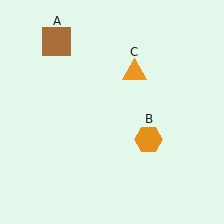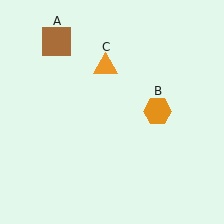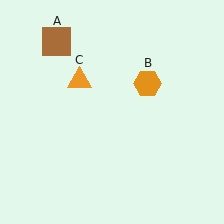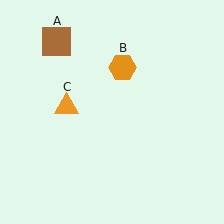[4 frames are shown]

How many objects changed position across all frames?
2 objects changed position: orange hexagon (object B), orange triangle (object C).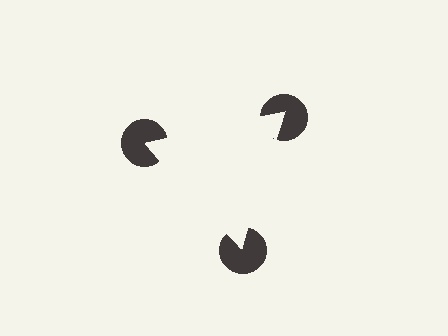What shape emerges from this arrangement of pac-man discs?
An illusory triangle — its edges are inferred from the aligned wedge cuts in the pac-man discs, not physically drawn.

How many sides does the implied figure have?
3 sides.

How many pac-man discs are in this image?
There are 3 — one at each vertex of the illusory triangle.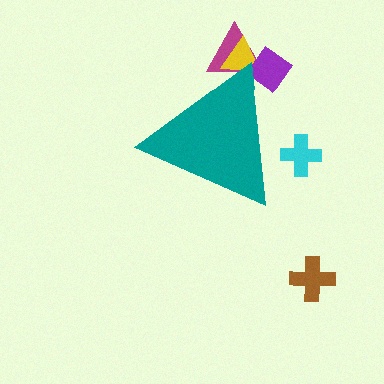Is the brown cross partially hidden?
No, the brown cross is fully visible.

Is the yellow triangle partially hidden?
Yes, the yellow triangle is partially hidden behind the teal triangle.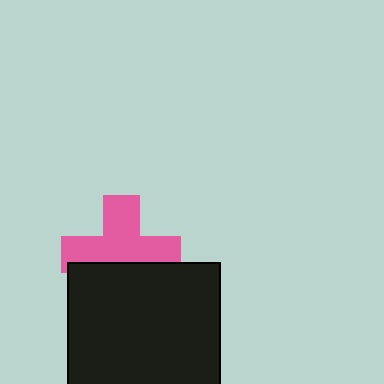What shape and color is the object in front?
The object in front is a black rectangle.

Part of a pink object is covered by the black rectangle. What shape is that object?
It is a cross.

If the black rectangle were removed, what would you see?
You would see the complete pink cross.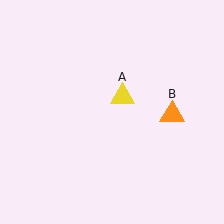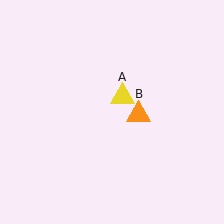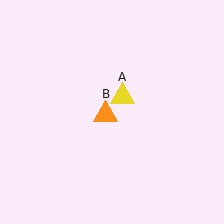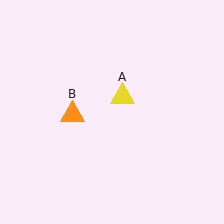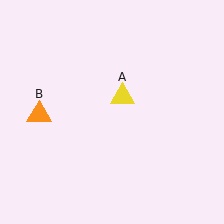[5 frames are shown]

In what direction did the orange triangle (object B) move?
The orange triangle (object B) moved left.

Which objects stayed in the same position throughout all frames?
Yellow triangle (object A) remained stationary.